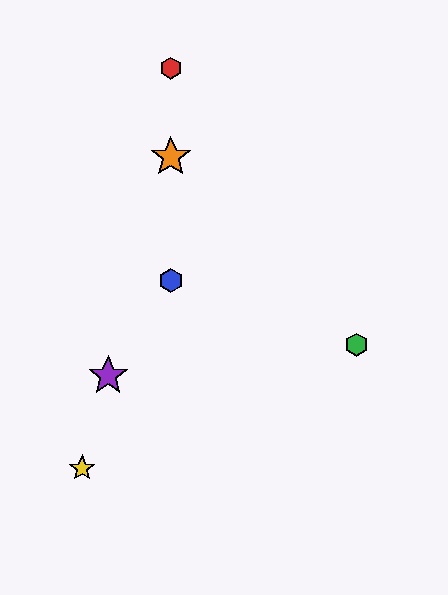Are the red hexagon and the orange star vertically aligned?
Yes, both are at x≈171.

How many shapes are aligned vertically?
3 shapes (the red hexagon, the blue hexagon, the orange star) are aligned vertically.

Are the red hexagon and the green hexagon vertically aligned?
No, the red hexagon is at x≈171 and the green hexagon is at x≈357.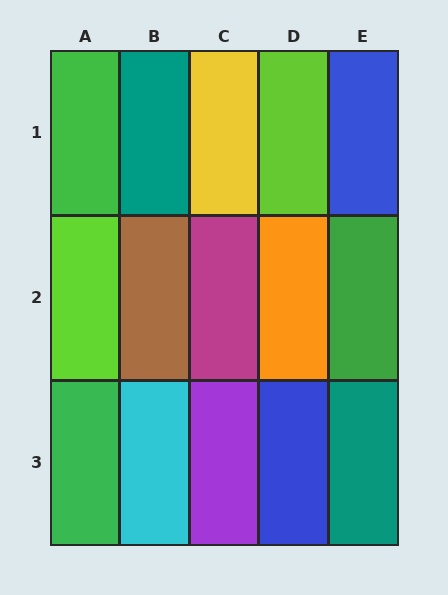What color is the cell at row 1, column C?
Yellow.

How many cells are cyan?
1 cell is cyan.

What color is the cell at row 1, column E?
Blue.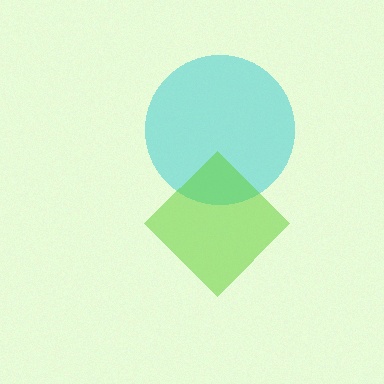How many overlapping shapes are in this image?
There are 2 overlapping shapes in the image.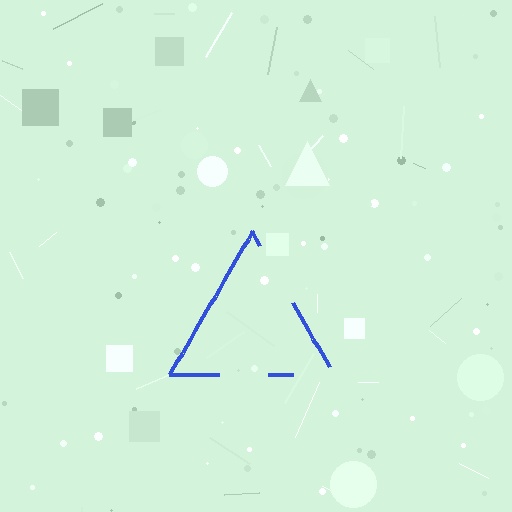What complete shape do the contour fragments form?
The contour fragments form a triangle.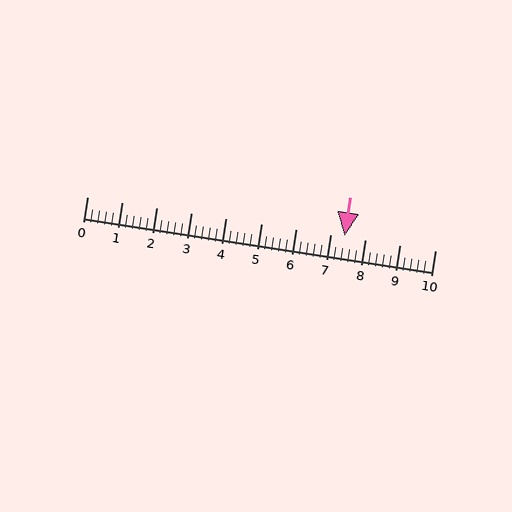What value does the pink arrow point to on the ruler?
The pink arrow points to approximately 7.4.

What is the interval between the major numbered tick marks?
The major tick marks are spaced 1 units apart.